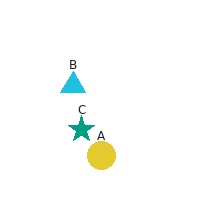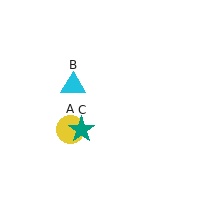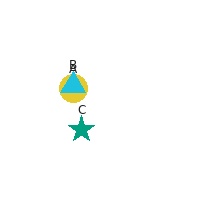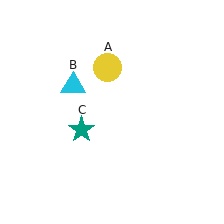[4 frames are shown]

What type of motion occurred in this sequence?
The yellow circle (object A) rotated clockwise around the center of the scene.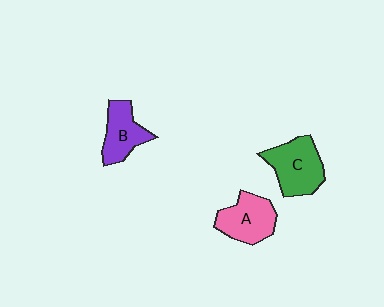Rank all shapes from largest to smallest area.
From largest to smallest: C (green), A (pink), B (purple).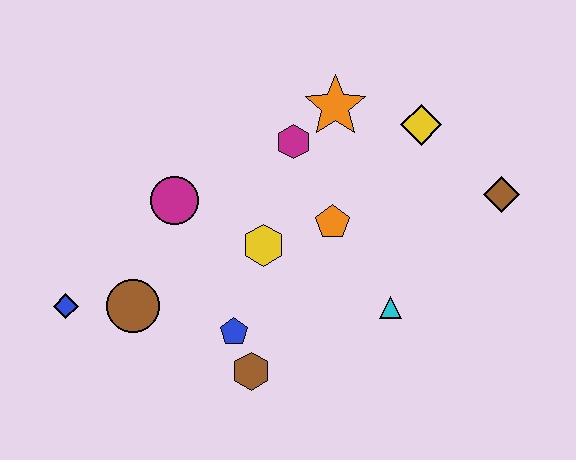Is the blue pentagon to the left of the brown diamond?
Yes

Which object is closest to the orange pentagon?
The yellow hexagon is closest to the orange pentagon.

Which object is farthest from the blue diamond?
The brown diamond is farthest from the blue diamond.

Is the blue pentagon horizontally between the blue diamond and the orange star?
Yes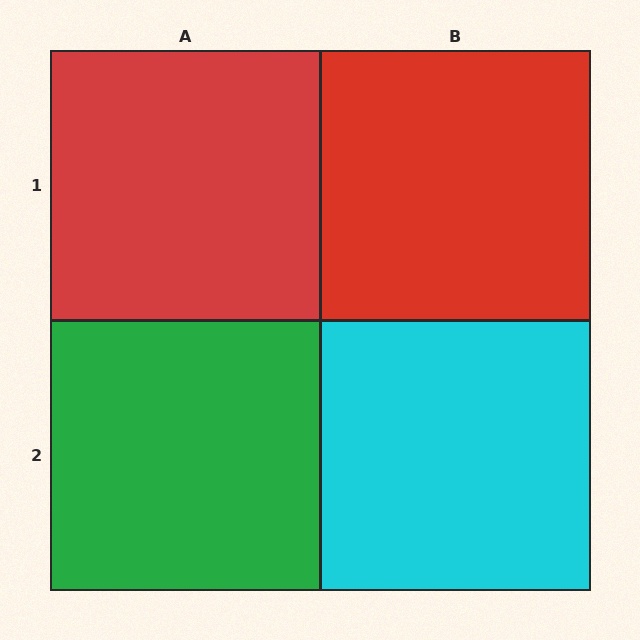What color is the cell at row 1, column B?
Red.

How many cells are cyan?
1 cell is cyan.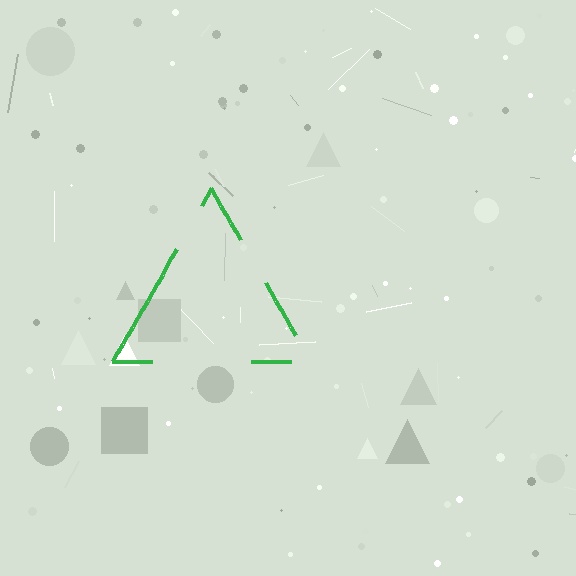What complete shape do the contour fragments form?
The contour fragments form a triangle.